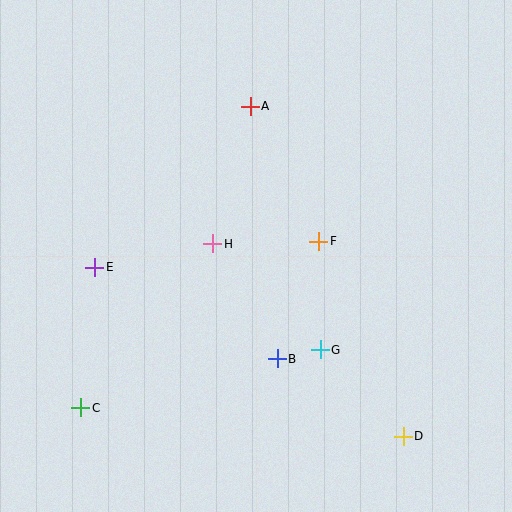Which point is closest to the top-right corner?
Point A is closest to the top-right corner.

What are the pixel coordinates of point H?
Point H is at (213, 244).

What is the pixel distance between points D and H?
The distance between D and H is 271 pixels.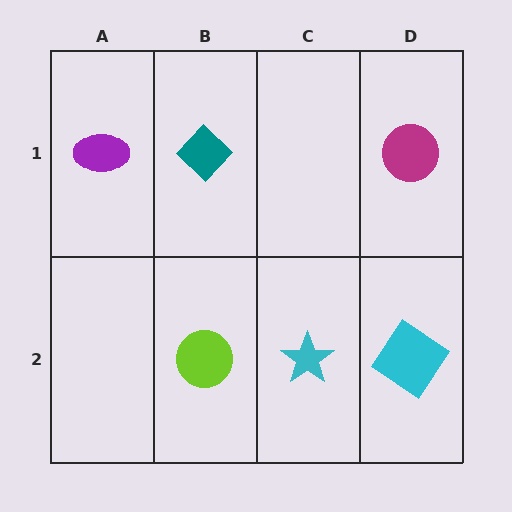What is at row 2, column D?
A cyan diamond.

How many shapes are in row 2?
3 shapes.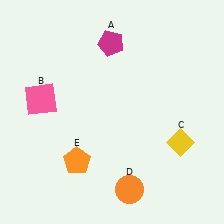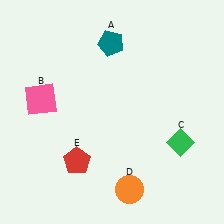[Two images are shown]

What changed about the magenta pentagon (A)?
In Image 1, A is magenta. In Image 2, it changed to teal.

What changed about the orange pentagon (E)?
In Image 1, E is orange. In Image 2, it changed to red.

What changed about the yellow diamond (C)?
In Image 1, C is yellow. In Image 2, it changed to green.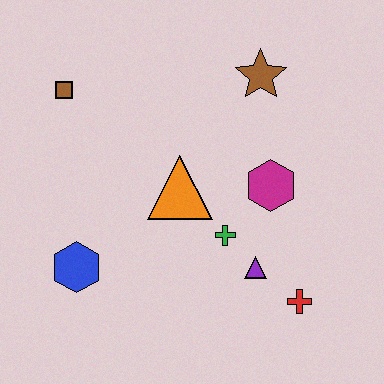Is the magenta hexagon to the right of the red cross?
No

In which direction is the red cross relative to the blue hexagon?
The red cross is to the right of the blue hexagon.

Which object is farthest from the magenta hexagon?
The brown square is farthest from the magenta hexagon.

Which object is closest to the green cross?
The purple triangle is closest to the green cross.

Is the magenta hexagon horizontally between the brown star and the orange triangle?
No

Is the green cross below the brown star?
Yes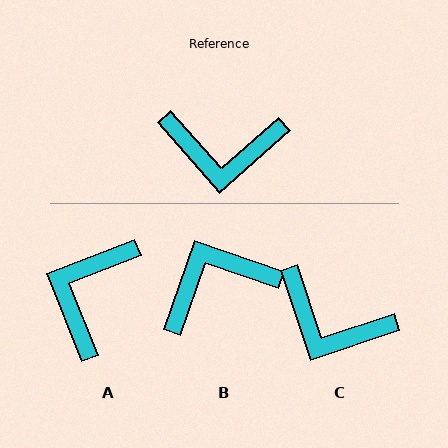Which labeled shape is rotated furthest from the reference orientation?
B, about 151 degrees away.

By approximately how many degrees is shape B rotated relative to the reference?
Approximately 151 degrees clockwise.